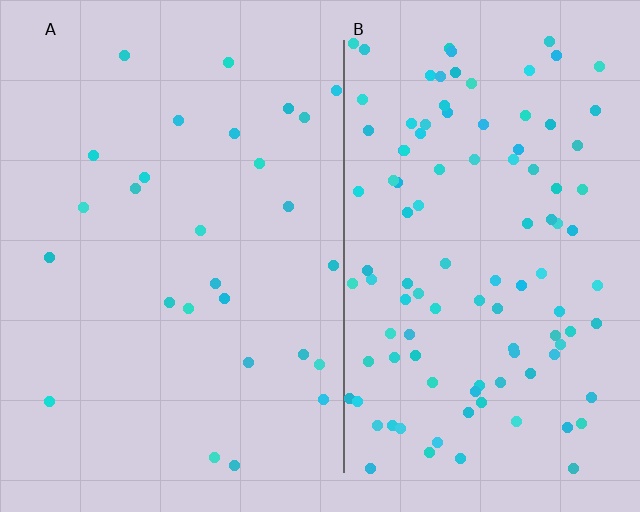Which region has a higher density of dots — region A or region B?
B (the right).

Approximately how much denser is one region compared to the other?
Approximately 4.0× — region B over region A.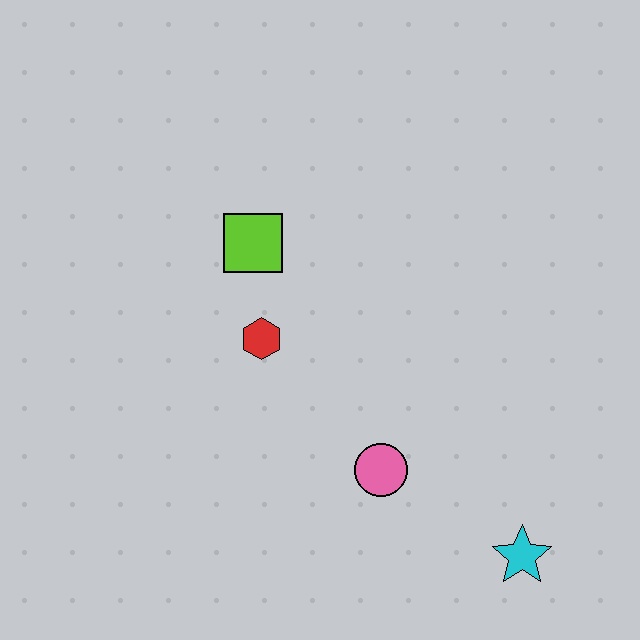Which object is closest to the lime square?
The red hexagon is closest to the lime square.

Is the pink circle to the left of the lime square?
No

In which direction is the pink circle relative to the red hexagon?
The pink circle is below the red hexagon.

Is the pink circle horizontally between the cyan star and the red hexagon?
Yes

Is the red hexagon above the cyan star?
Yes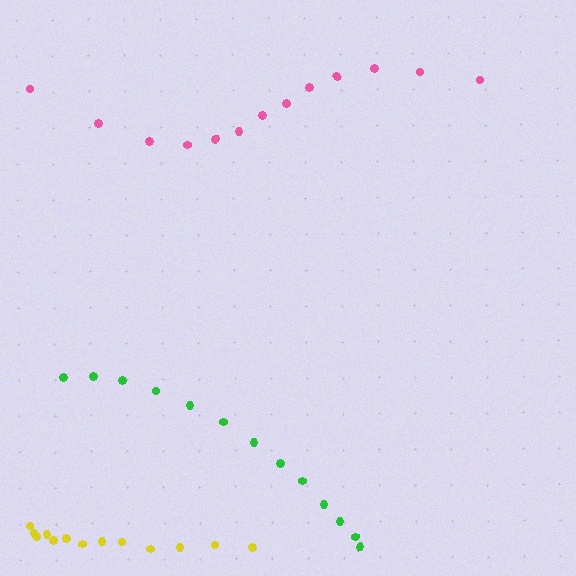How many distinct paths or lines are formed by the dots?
There are 3 distinct paths.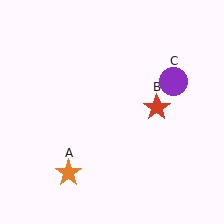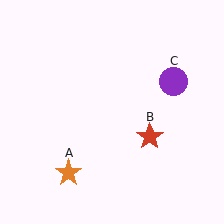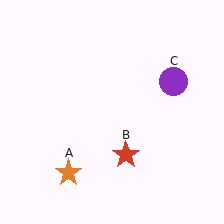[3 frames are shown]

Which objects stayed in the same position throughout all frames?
Orange star (object A) and purple circle (object C) remained stationary.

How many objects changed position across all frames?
1 object changed position: red star (object B).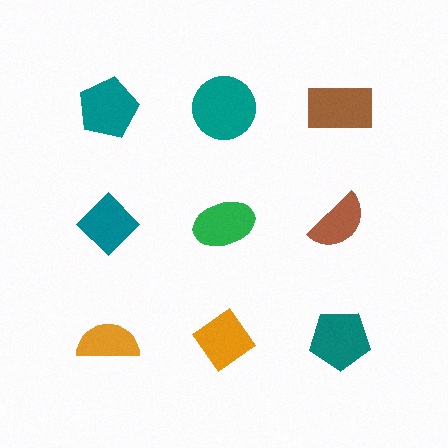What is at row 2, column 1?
A teal diamond.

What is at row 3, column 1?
An orange semicircle.